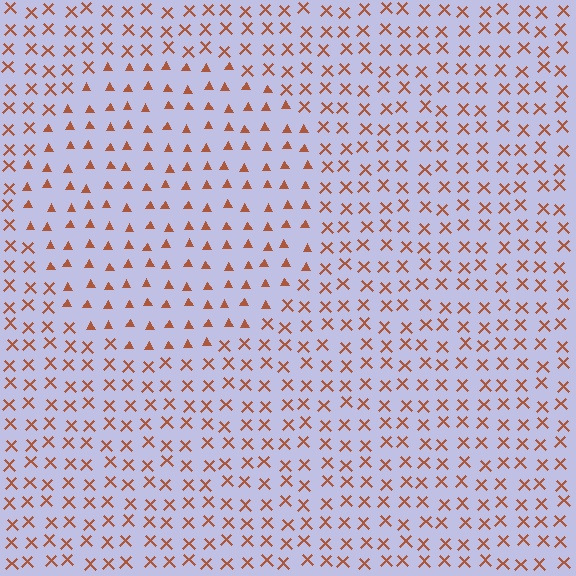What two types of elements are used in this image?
The image uses triangles inside the circle region and X marks outside it.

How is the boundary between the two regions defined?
The boundary is defined by a change in element shape: triangles inside vs. X marks outside. All elements share the same color and spacing.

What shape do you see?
I see a circle.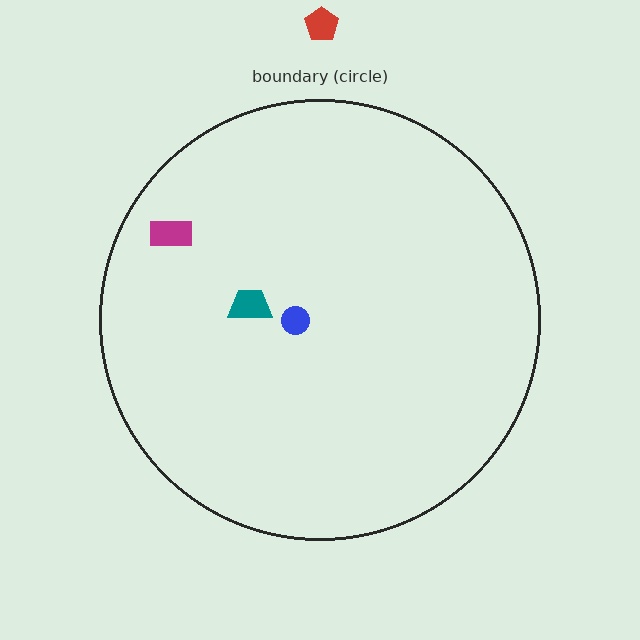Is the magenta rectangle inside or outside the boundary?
Inside.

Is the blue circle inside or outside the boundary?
Inside.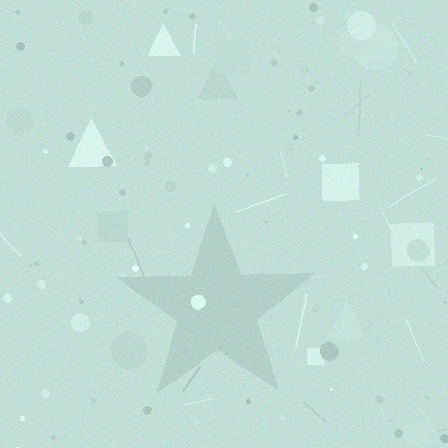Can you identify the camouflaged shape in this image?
The camouflaged shape is a star.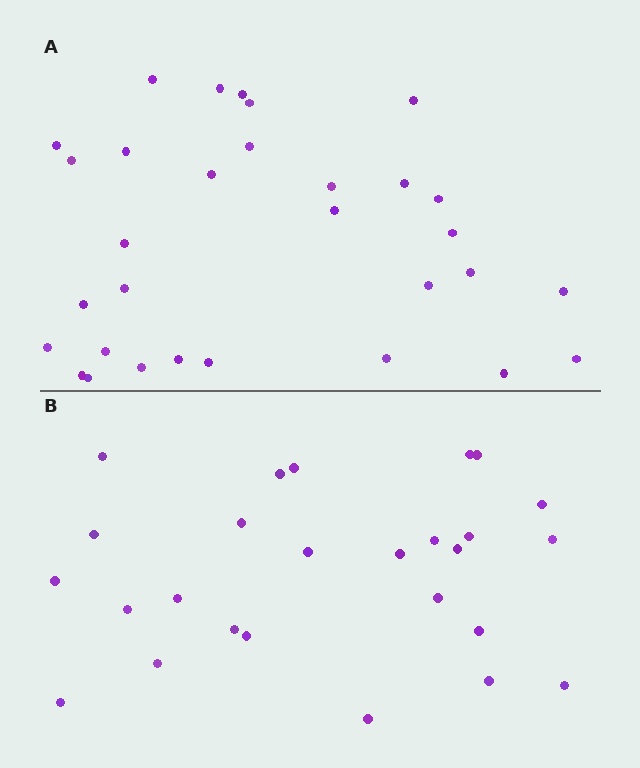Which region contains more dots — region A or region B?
Region A (the top region) has more dots.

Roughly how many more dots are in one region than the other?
Region A has about 5 more dots than region B.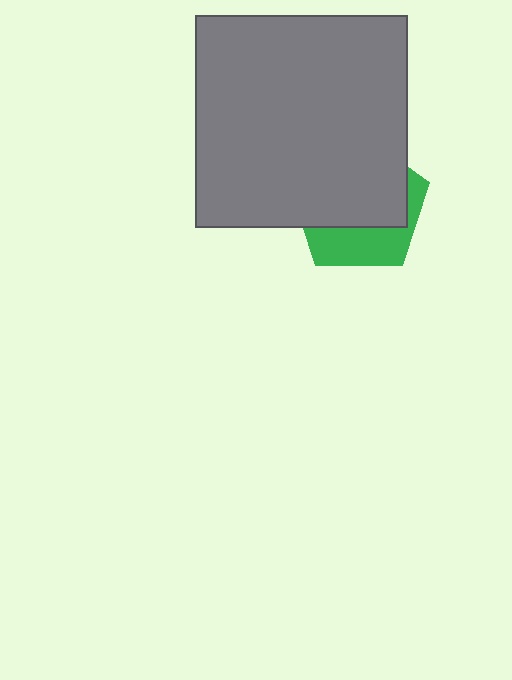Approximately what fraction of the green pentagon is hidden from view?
Roughly 65% of the green pentagon is hidden behind the gray square.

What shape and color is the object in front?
The object in front is a gray square.